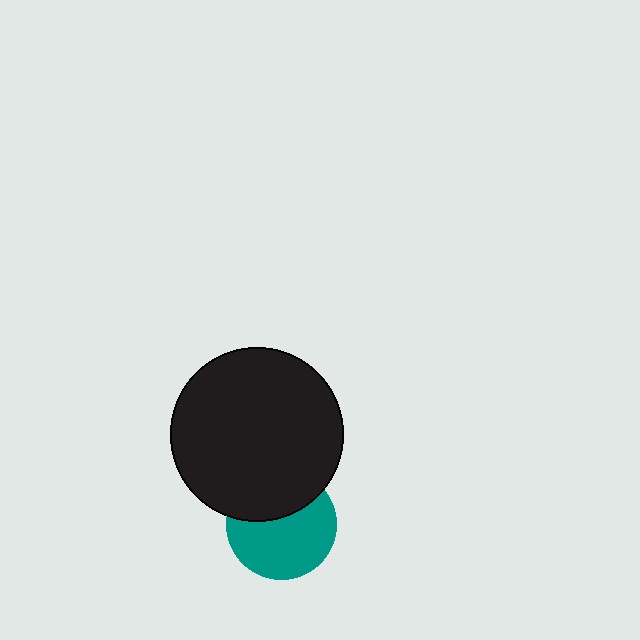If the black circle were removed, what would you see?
You would see the complete teal circle.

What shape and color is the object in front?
The object in front is a black circle.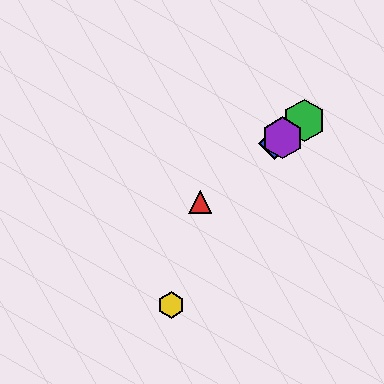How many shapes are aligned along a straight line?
4 shapes (the red triangle, the blue diamond, the green hexagon, the purple hexagon) are aligned along a straight line.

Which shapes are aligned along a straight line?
The red triangle, the blue diamond, the green hexagon, the purple hexagon are aligned along a straight line.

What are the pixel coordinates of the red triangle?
The red triangle is at (200, 202).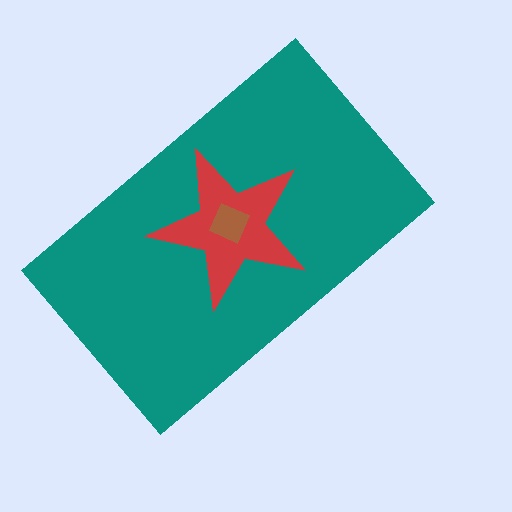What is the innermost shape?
The brown diamond.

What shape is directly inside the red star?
The brown diamond.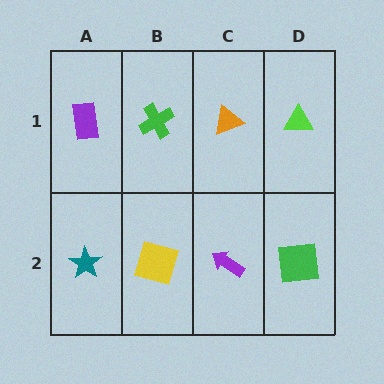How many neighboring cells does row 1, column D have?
2.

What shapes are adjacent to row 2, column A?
A purple rectangle (row 1, column A), a yellow square (row 2, column B).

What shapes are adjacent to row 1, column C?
A purple arrow (row 2, column C), a green cross (row 1, column B), a lime triangle (row 1, column D).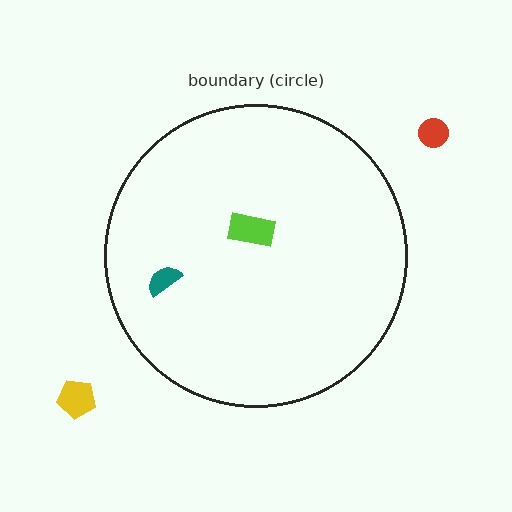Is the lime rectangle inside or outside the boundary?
Inside.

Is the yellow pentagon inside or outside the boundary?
Outside.